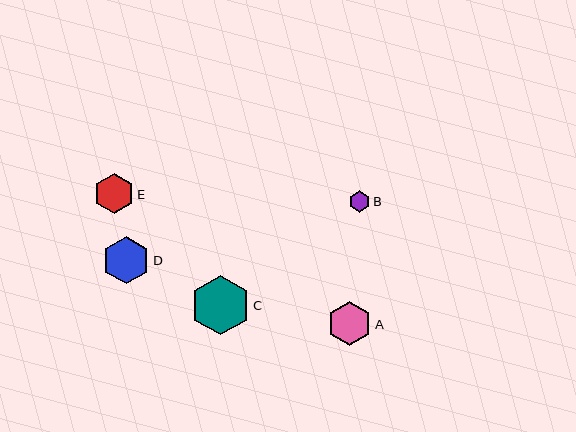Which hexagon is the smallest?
Hexagon B is the smallest with a size of approximately 21 pixels.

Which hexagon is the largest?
Hexagon C is the largest with a size of approximately 60 pixels.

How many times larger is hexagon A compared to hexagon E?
Hexagon A is approximately 1.1 times the size of hexagon E.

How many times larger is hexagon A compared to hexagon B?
Hexagon A is approximately 2.1 times the size of hexagon B.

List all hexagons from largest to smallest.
From largest to smallest: C, D, A, E, B.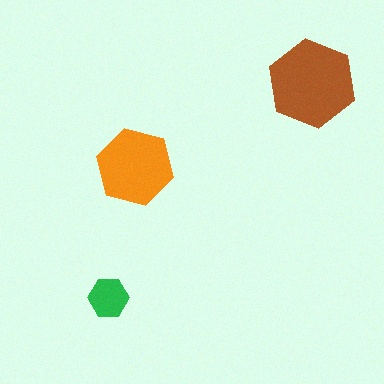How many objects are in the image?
There are 3 objects in the image.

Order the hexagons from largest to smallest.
the brown one, the orange one, the green one.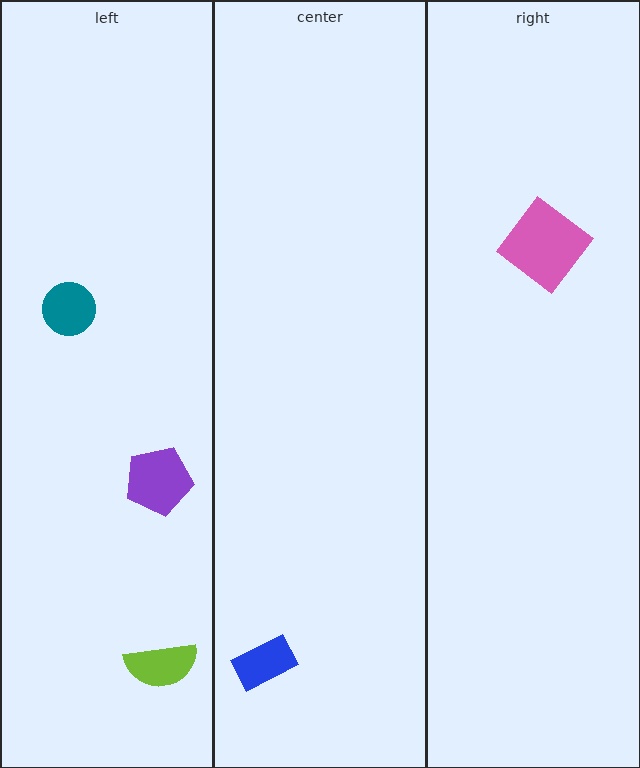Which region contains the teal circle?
The left region.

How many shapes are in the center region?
1.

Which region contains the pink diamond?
The right region.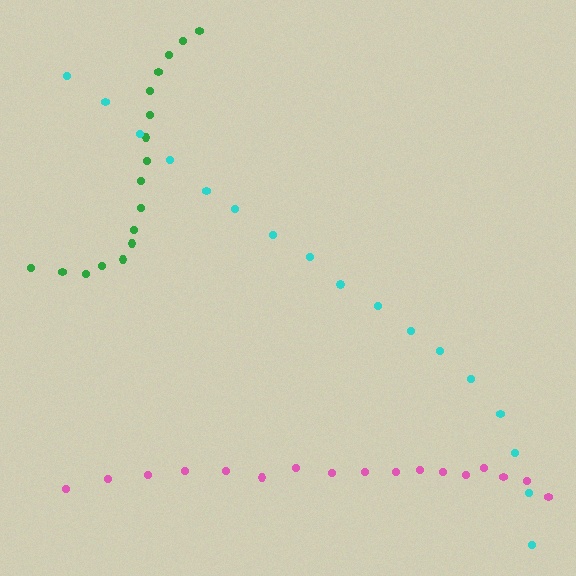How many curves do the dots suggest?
There are 3 distinct paths.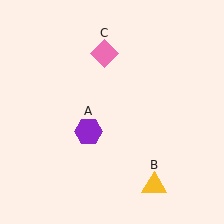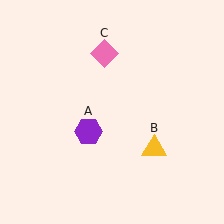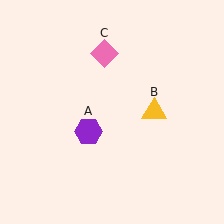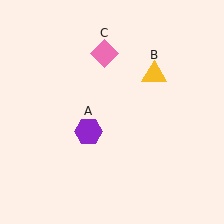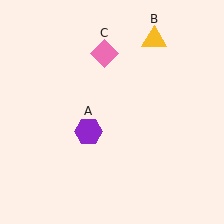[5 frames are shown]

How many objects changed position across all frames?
1 object changed position: yellow triangle (object B).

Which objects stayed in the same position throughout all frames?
Purple hexagon (object A) and pink diamond (object C) remained stationary.